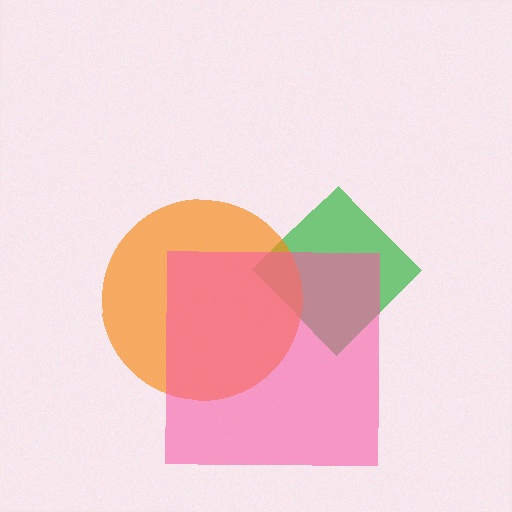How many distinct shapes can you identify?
There are 3 distinct shapes: a green diamond, an orange circle, a pink square.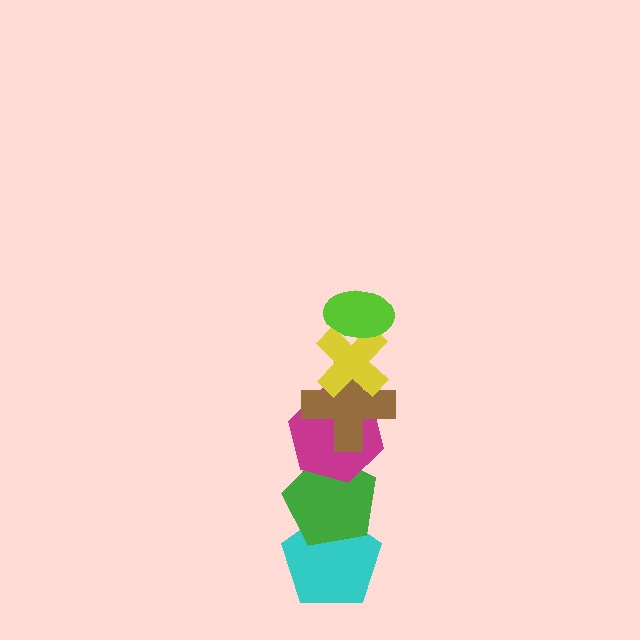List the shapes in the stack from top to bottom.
From top to bottom: the lime ellipse, the yellow cross, the brown cross, the magenta hexagon, the green pentagon, the cyan pentagon.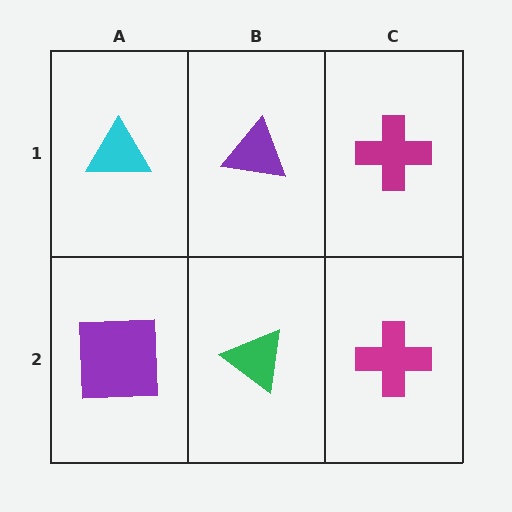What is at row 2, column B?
A green triangle.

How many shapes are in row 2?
3 shapes.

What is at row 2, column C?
A magenta cross.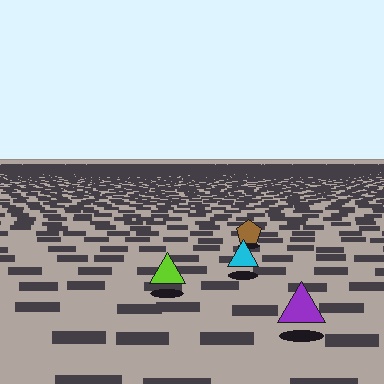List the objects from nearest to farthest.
From nearest to farthest: the purple triangle, the lime triangle, the cyan triangle, the brown pentagon.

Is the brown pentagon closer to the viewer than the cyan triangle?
No. The cyan triangle is closer — you can tell from the texture gradient: the ground texture is coarser near it.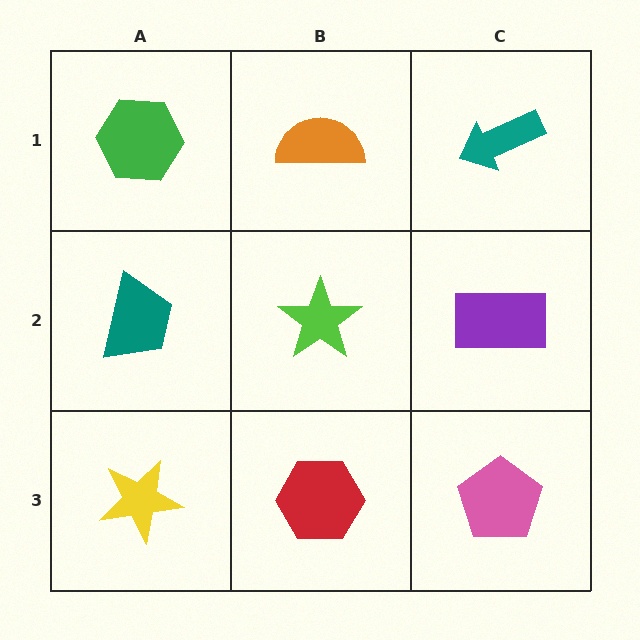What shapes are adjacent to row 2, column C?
A teal arrow (row 1, column C), a pink pentagon (row 3, column C), a lime star (row 2, column B).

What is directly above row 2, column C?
A teal arrow.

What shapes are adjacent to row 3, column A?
A teal trapezoid (row 2, column A), a red hexagon (row 3, column B).